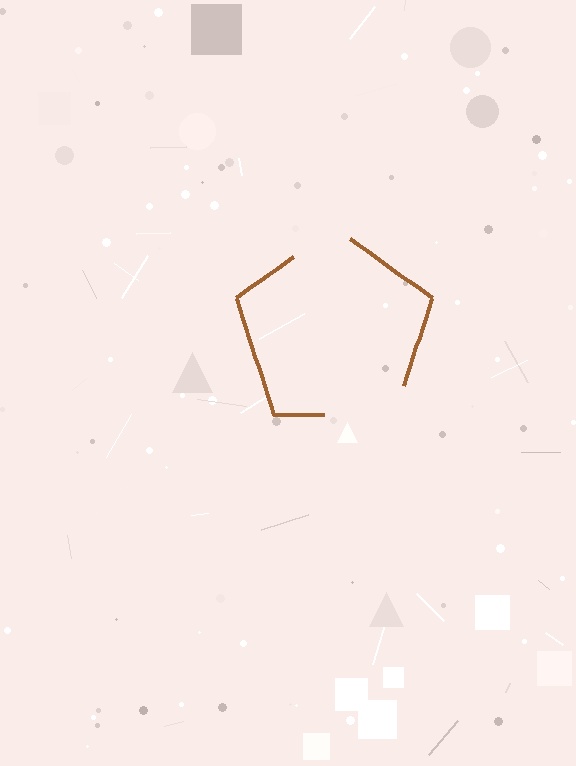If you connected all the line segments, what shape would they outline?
They would outline a pentagon.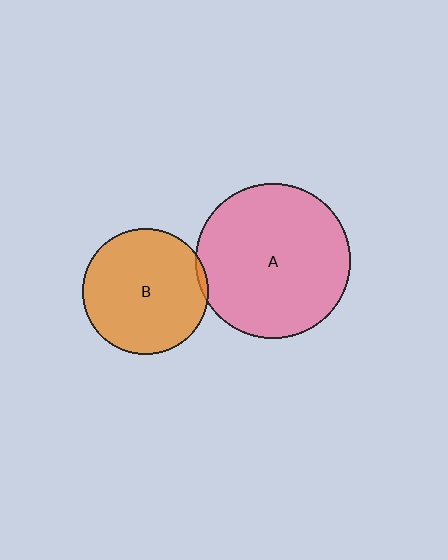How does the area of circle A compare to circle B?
Approximately 1.5 times.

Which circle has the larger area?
Circle A (pink).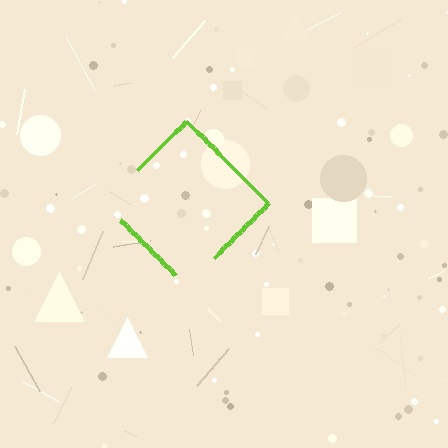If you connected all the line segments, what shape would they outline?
They would outline a diamond.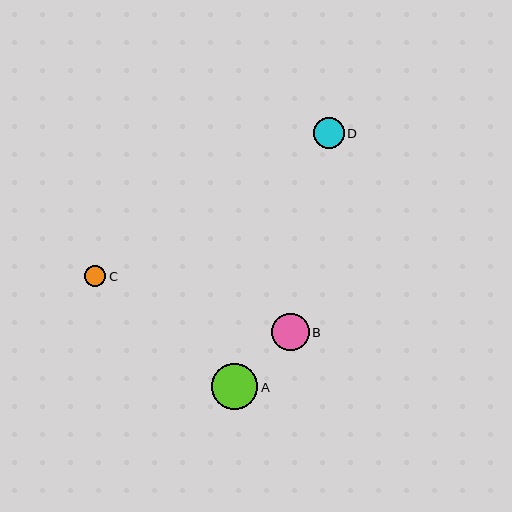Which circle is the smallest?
Circle C is the smallest with a size of approximately 22 pixels.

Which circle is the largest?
Circle A is the largest with a size of approximately 47 pixels.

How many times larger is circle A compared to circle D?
Circle A is approximately 1.5 times the size of circle D.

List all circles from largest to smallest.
From largest to smallest: A, B, D, C.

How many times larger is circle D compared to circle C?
Circle D is approximately 1.4 times the size of circle C.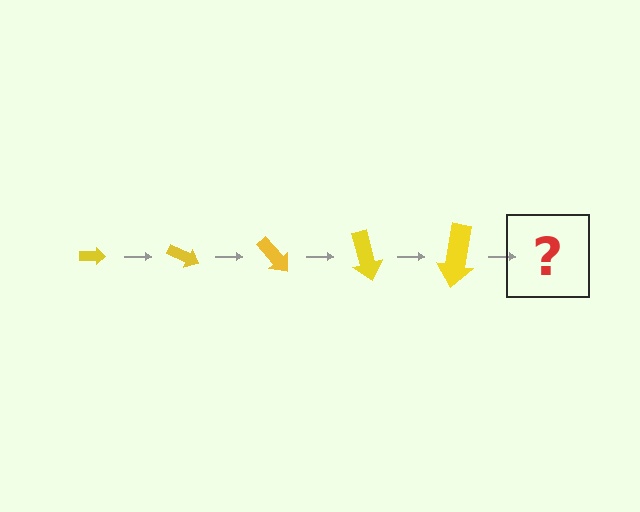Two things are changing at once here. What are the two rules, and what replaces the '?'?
The two rules are that the arrow grows larger each step and it rotates 25 degrees each step. The '?' should be an arrow, larger than the previous one and rotated 125 degrees from the start.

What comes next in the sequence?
The next element should be an arrow, larger than the previous one and rotated 125 degrees from the start.